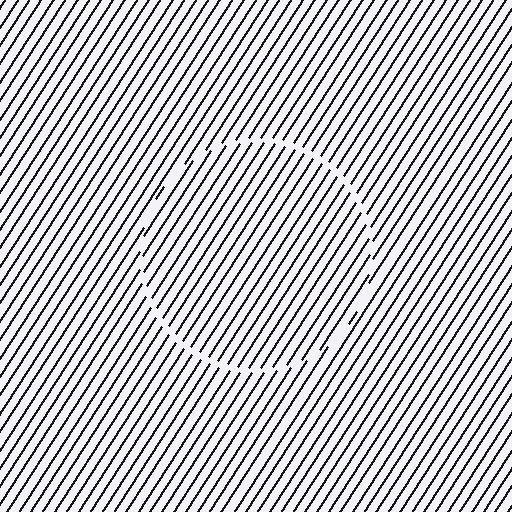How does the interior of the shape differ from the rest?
The interior of the shape contains the same grating, shifted by half a period — the contour is defined by the phase discontinuity where line-ends from the inner and outer gratings abut.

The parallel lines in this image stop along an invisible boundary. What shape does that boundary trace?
An illusory circle. The interior of the shape contains the same grating, shifted by half a period — the contour is defined by the phase discontinuity where line-ends from the inner and outer gratings abut.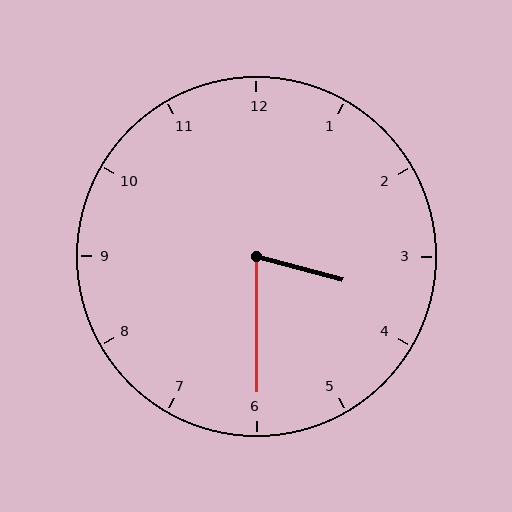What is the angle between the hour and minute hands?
Approximately 75 degrees.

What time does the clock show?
3:30.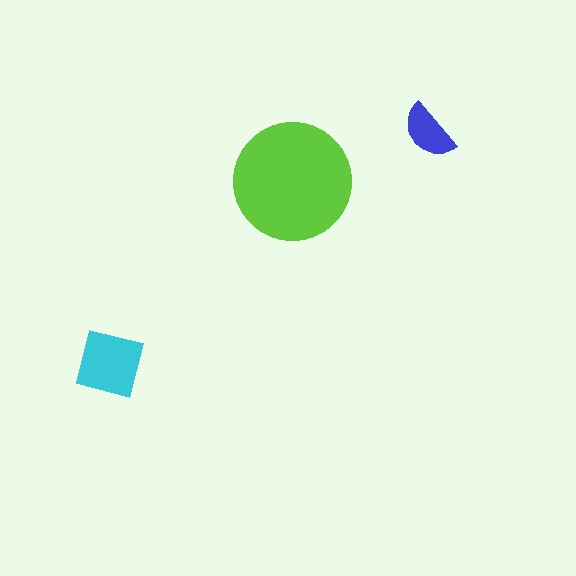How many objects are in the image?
There are 3 objects in the image.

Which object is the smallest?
The blue semicircle.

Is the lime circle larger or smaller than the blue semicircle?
Larger.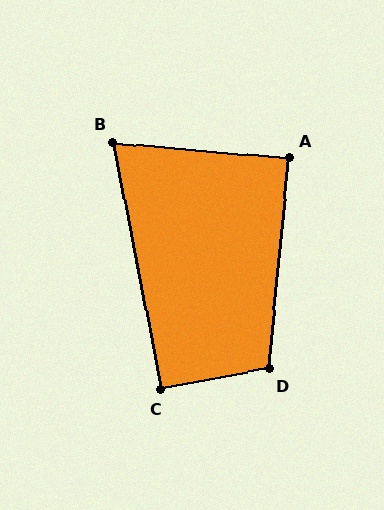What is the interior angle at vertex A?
Approximately 89 degrees (approximately right).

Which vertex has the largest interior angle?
D, at approximately 106 degrees.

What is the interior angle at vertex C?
Approximately 91 degrees (approximately right).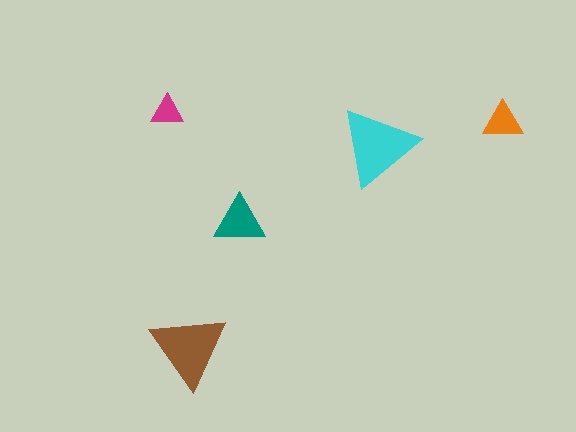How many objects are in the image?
There are 5 objects in the image.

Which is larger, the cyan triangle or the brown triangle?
The cyan one.